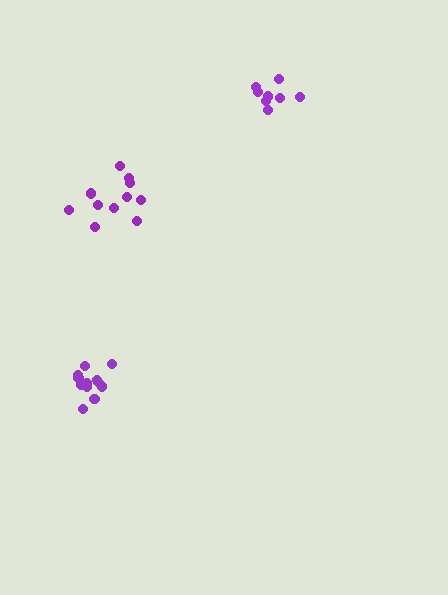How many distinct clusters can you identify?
There are 3 distinct clusters.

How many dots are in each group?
Group 1: 9 dots, Group 2: 13 dots, Group 3: 12 dots (34 total).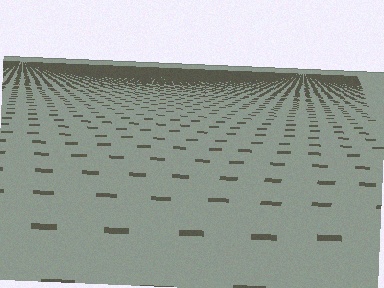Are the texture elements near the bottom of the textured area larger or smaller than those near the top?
Larger. Near the bottom, elements are closer to the viewer and appear at a bigger on-screen size.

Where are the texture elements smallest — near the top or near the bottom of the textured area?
Near the top.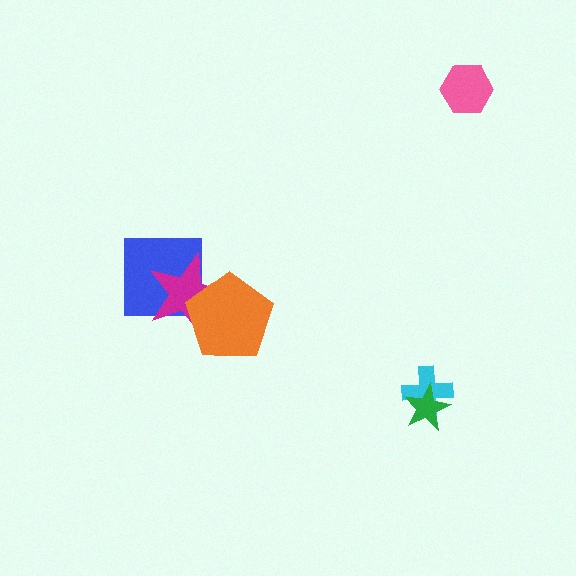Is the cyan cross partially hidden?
Yes, it is partially covered by another shape.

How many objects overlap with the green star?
1 object overlaps with the green star.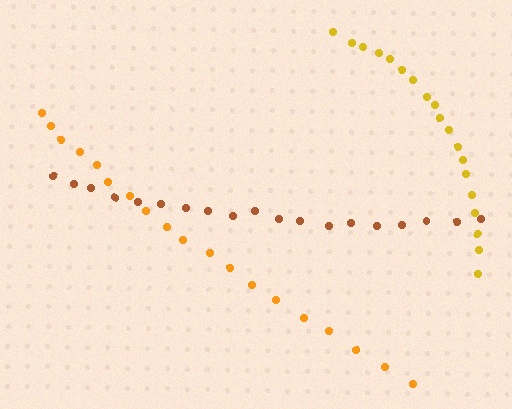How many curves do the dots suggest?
There are 3 distinct paths.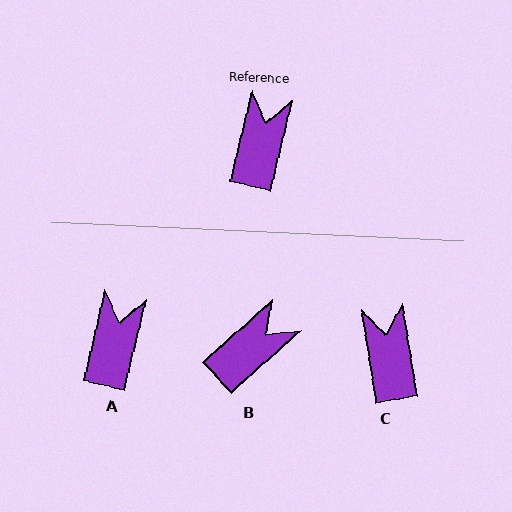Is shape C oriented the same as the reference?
No, it is off by about 23 degrees.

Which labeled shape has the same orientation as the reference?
A.